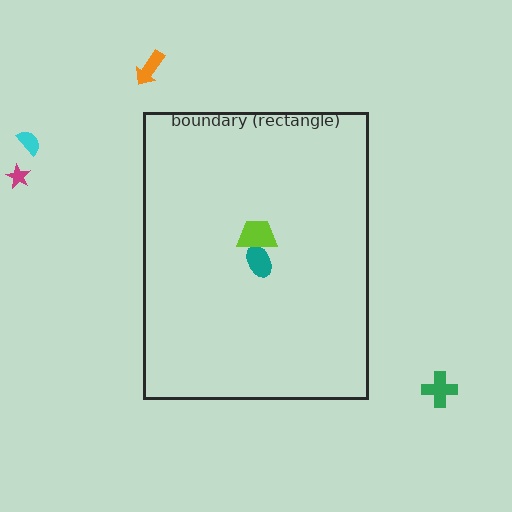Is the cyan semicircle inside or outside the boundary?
Outside.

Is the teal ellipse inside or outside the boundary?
Inside.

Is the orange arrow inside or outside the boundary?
Outside.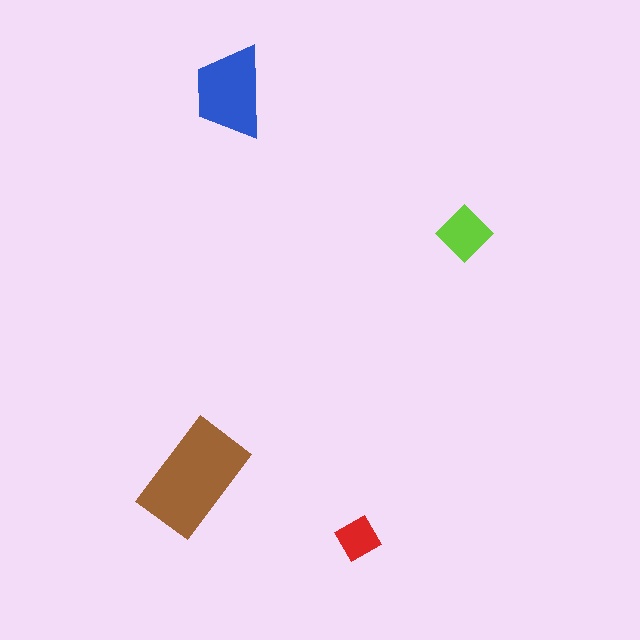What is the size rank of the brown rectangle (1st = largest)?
1st.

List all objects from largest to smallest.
The brown rectangle, the blue trapezoid, the lime diamond, the red square.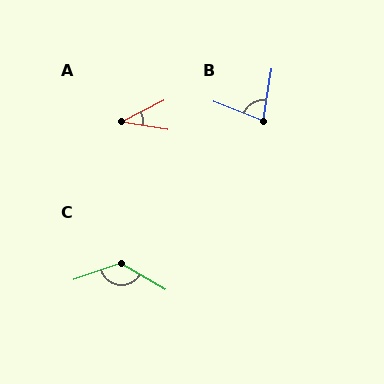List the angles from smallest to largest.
A (37°), B (78°), C (130°).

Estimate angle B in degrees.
Approximately 78 degrees.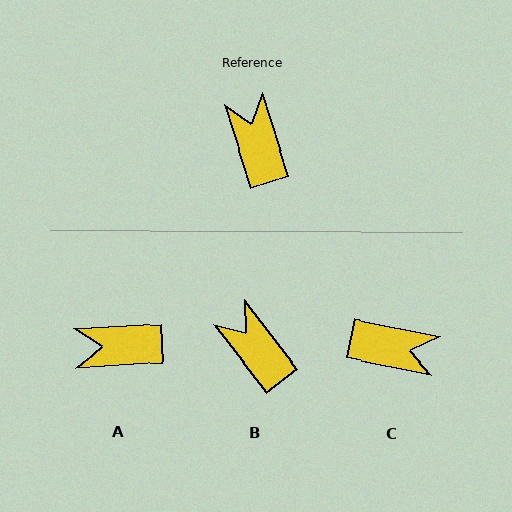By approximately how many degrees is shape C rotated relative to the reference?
Approximately 119 degrees clockwise.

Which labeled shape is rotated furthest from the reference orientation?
C, about 119 degrees away.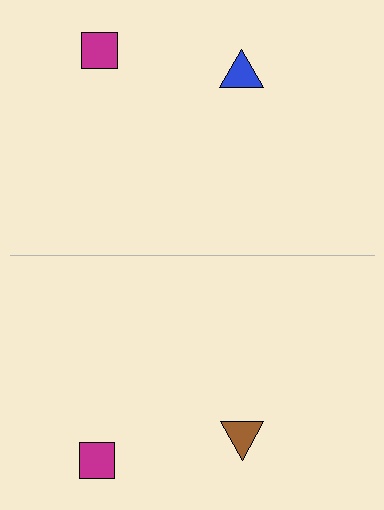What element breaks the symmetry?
The brown triangle on the bottom side breaks the symmetry — its mirror counterpart is blue.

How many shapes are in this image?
There are 4 shapes in this image.